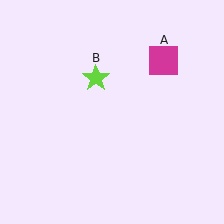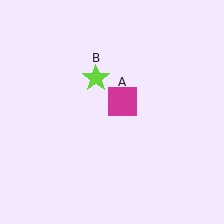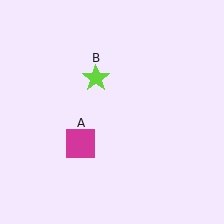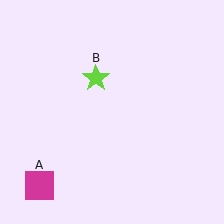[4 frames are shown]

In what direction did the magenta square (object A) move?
The magenta square (object A) moved down and to the left.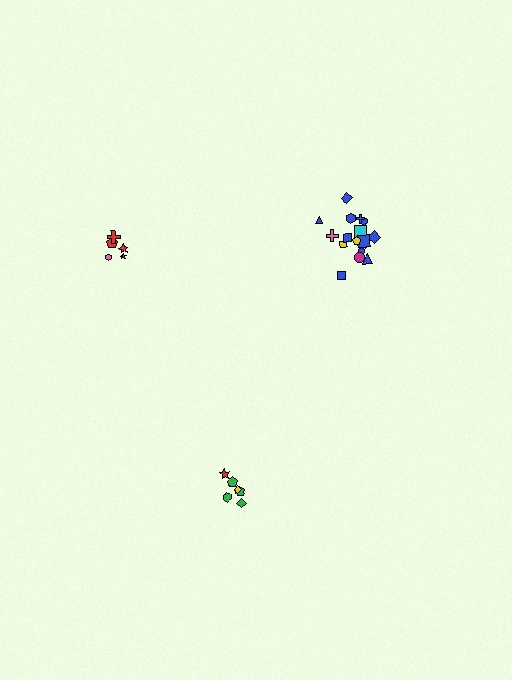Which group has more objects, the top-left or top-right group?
The top-right group.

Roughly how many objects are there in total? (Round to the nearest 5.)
Roughly 30 objects in total.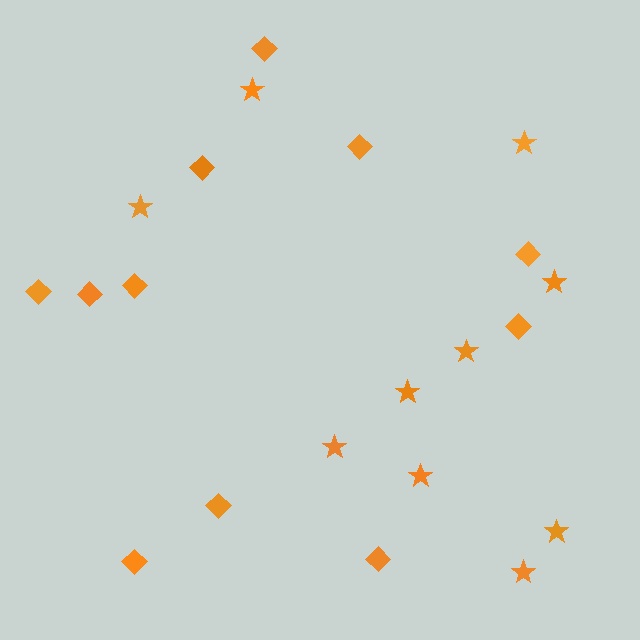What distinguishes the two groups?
There are 2 groups: one group of stars (10) and one group of diamonds (11).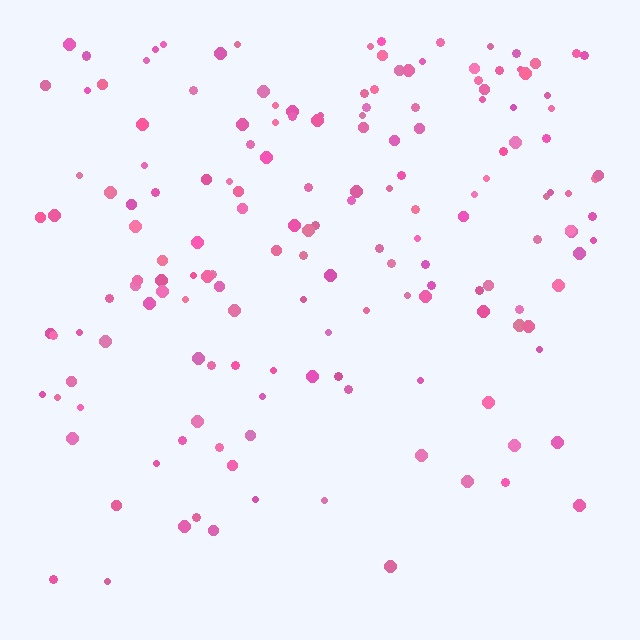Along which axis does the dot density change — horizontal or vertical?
Vertical.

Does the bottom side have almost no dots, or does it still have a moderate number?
Still a moderate number, just noticeably fewer than the top.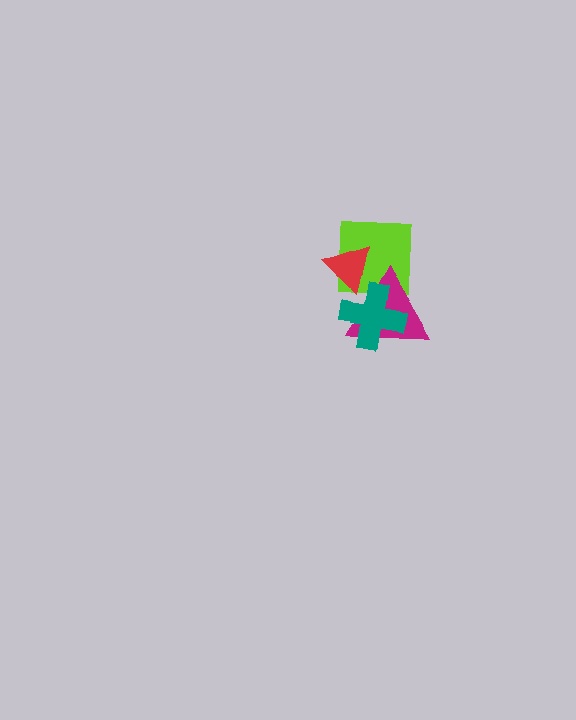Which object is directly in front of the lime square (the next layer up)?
The magenta triangle is directly in front of the lime square.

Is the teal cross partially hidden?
No, no other shape covers it.